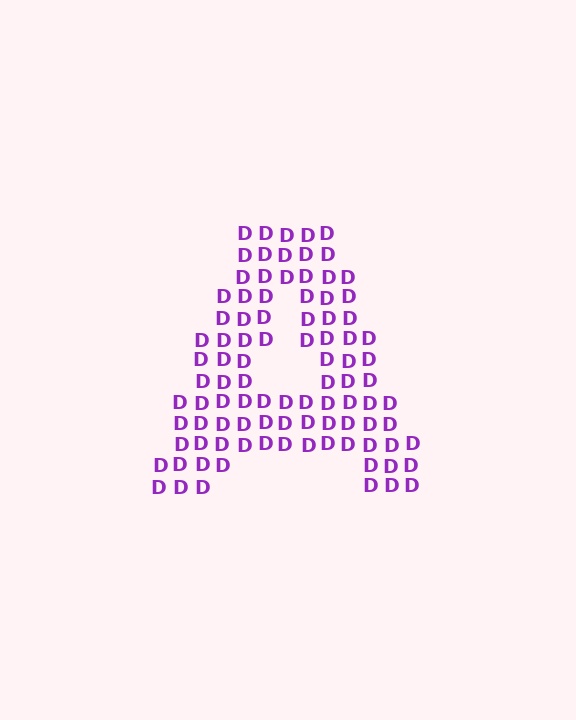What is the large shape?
The large shape is the letter A.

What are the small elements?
The small elements are letter D's.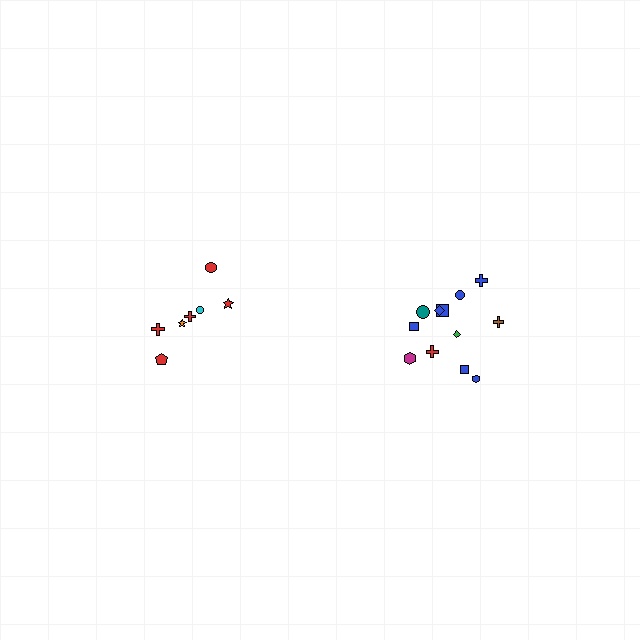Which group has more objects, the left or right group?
The right group.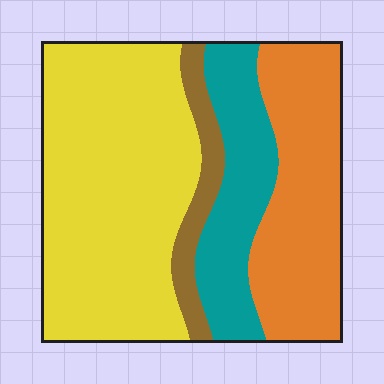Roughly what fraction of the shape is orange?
Orange covers about 25% of the shape.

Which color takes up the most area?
Yellow, at roughly 50%.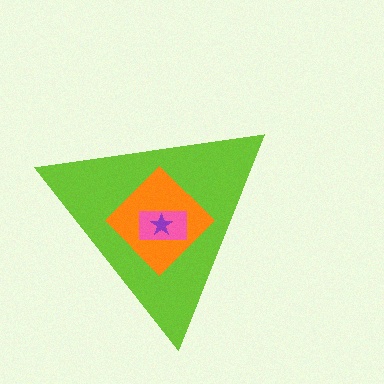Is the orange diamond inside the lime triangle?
Yes.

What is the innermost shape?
The purple star.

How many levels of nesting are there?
4.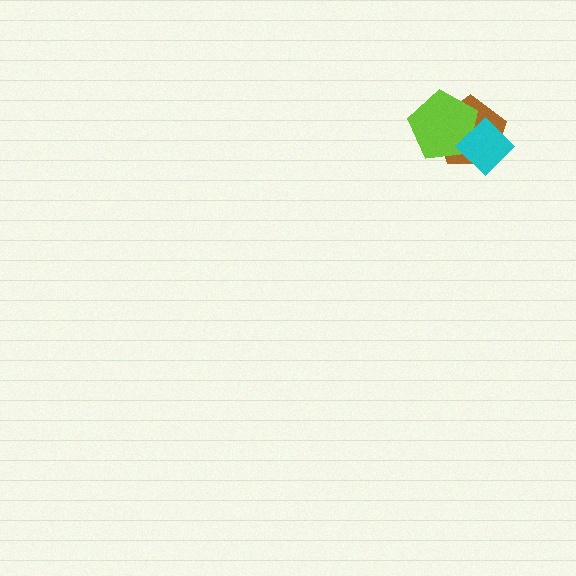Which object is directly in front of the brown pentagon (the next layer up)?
The lime pentagon is directly in front of the brown pentagon.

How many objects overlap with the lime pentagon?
2 objects overlap with the lime pentagon.